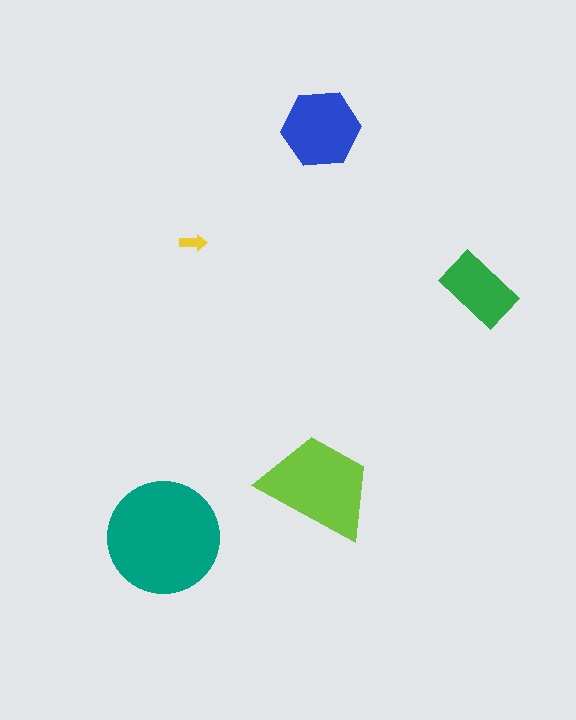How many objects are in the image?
There are 5 objects in the image.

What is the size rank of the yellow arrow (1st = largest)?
5th.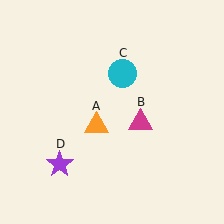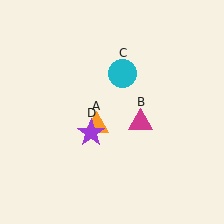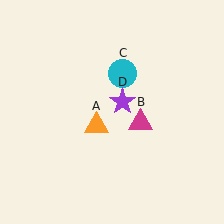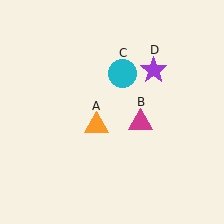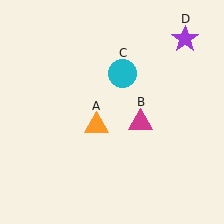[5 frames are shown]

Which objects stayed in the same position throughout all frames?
Orange triangle (object A) and magenta triangle (object B) and cyan circle (object C) remained stationary.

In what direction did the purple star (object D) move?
The purple star (object D) moved up and to the right.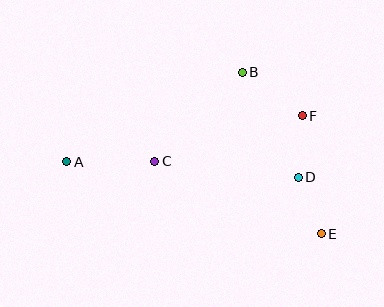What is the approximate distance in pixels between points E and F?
The distance between E and F is approximately 119 pixels.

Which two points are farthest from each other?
Points A and E are farthest from each other.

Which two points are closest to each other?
Points D and E are closest to each other.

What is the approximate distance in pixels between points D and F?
The distance between D and F is approximately 61 pixels.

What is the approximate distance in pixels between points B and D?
The distance between B and D is approximately 119 pixels.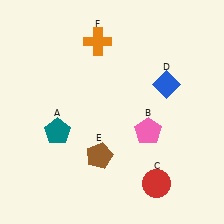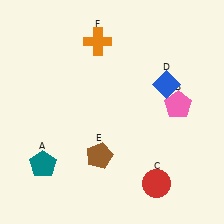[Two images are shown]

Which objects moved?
The objects that moved are: the teal pentagon (A), the pink pentagon (B).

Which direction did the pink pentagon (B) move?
The pink pentagon (B) moved right.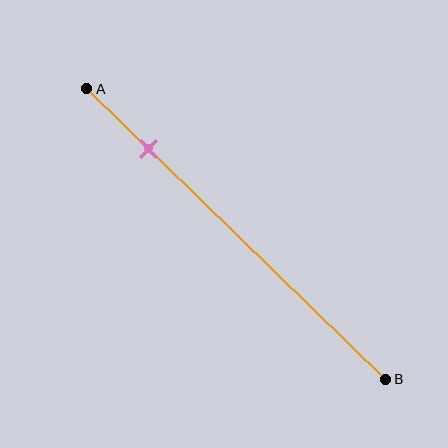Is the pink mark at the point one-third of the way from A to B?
No, the mark is at about 20% from A, not at the 33% one-third point.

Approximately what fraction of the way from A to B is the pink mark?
The pink mark is approximately 20% of the way from A to B.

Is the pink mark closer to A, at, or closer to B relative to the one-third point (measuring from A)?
The pink mark is closer to point A than the one-third point of segment AB.